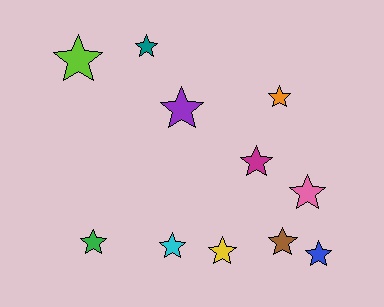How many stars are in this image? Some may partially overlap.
There are 11 stars.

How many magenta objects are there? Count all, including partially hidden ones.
There is 1 magenta object.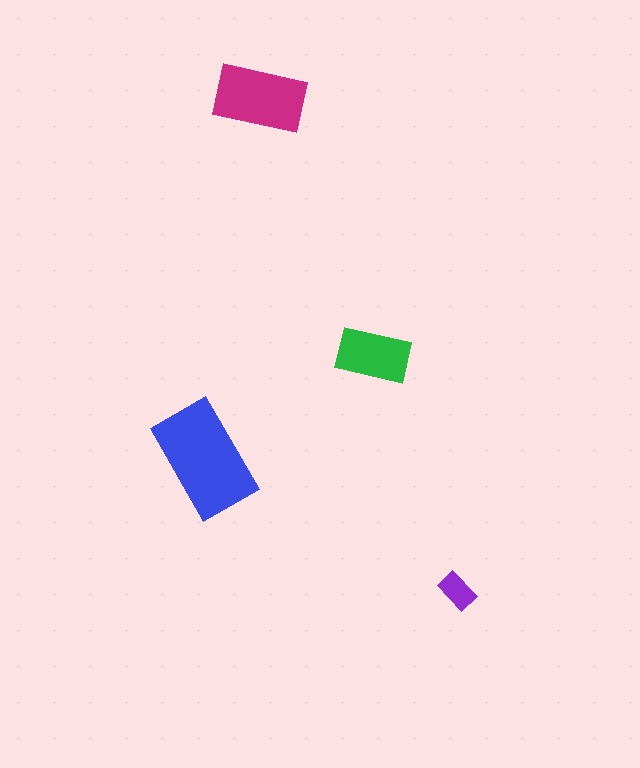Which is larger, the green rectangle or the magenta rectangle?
The magenta one.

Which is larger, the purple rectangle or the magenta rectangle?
The magenta one.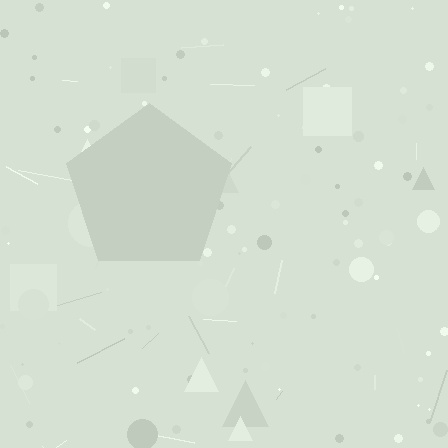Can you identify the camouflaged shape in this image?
The camouflaged shape is a pentagon.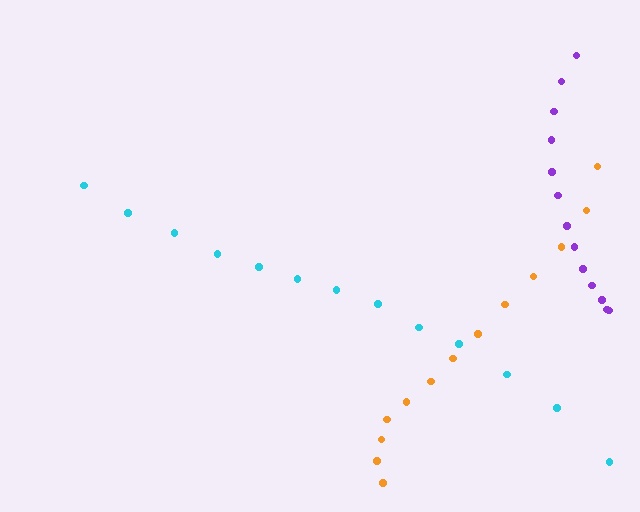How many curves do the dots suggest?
There are 3 distinct paths.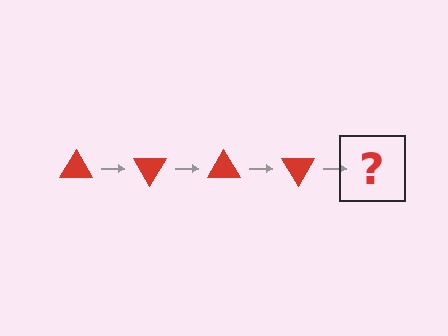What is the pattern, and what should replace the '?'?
The pattern is that the triangle rotates 60 degrees each step. The '?' should be a red triangle rotated 240 degrees.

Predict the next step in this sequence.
The next step is a red triangle rotated 240 degrees.